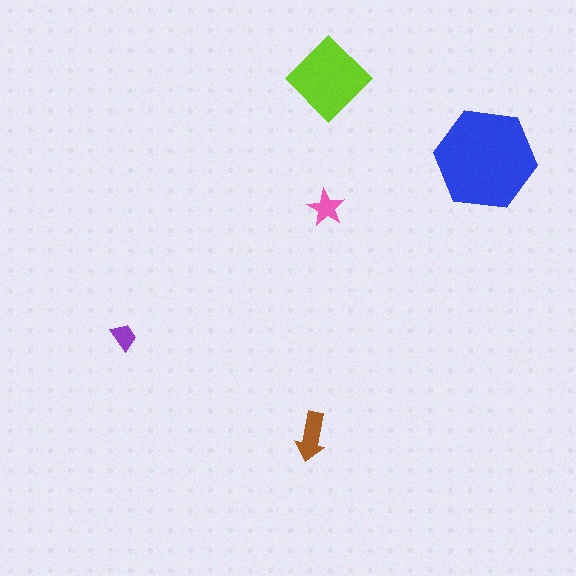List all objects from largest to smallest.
The blue hexagon, the lime diamond, the brown arrow, the pink star, the purple trapezoid.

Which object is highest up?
The lime diamond is topmost.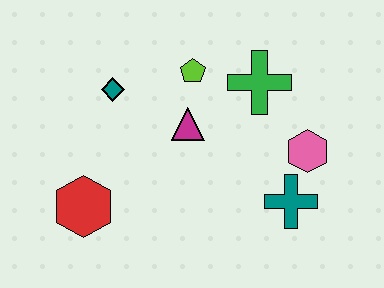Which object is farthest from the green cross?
The red hexagon is farthest from the green cross.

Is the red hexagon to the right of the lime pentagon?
No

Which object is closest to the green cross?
The lime pentagon is closest to the green cross.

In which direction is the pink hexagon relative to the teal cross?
The pink hexagon is above the teal cross.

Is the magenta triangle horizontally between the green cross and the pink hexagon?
No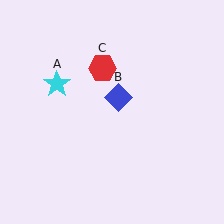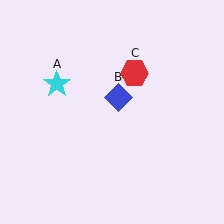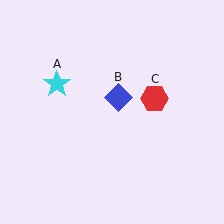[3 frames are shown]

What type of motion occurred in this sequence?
The red hexagon (object C) rotated clockwise around the center of the scene.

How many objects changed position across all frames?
1 object changed position: red hexagon (object C).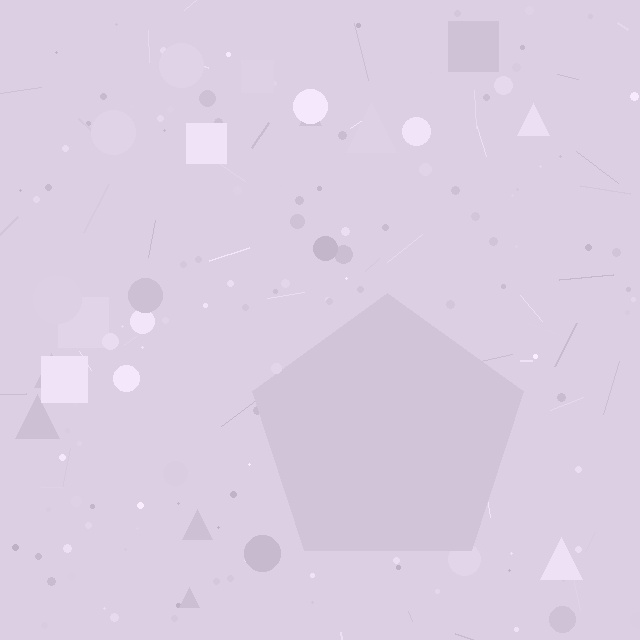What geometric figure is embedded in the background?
A pentagon is embedded in the background.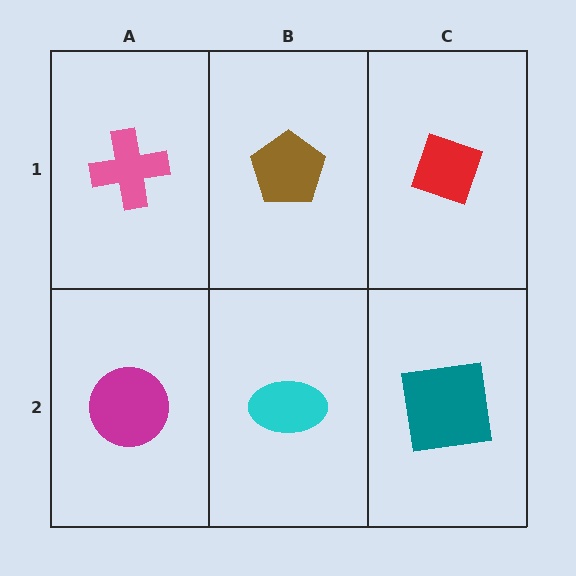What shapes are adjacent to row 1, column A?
A magenta circle (row 2, column A), a brown pentagon (row 1, column B).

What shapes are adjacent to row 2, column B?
A brown pentagon (row 1, column B), a magenta circle (row 2, column A), a teal square (row 2, column C).